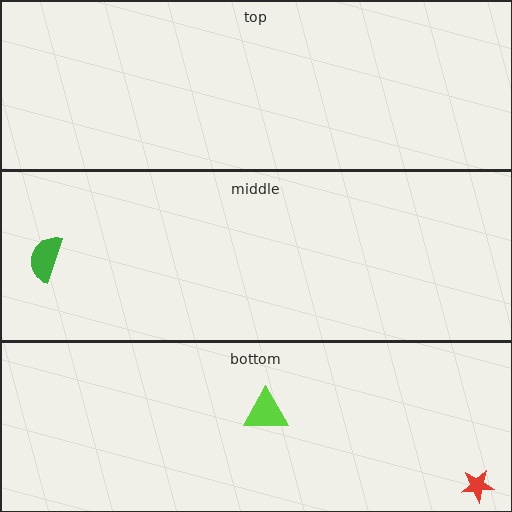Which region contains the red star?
The bottom region.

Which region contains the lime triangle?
The bottom region.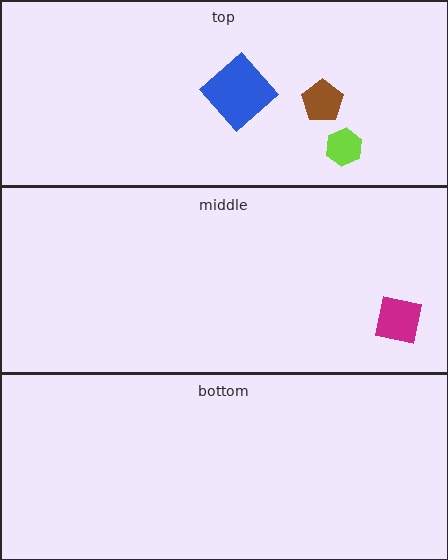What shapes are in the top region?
The blue diamond, the lime hexagon, the brown pentagon.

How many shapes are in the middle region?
1.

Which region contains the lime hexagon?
The top region.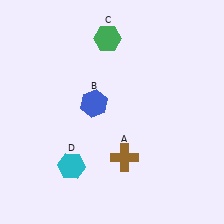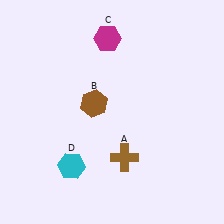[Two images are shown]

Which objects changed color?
B changed from blue to brown. C changed from green to magenta.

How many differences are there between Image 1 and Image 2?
There are 2 differences between the two images.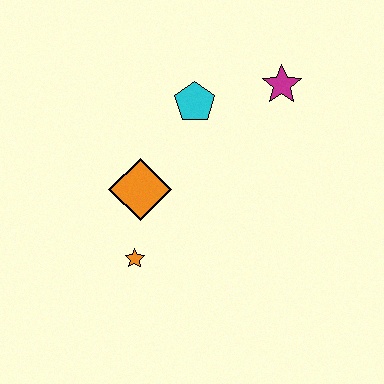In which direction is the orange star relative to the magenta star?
The orange star is below the magenta star.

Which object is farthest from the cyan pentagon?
The orange star is farthest from the cyan pentagon.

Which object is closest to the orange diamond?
The orange star is closest to the orange diamond.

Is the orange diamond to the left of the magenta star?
Yes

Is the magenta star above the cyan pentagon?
Yes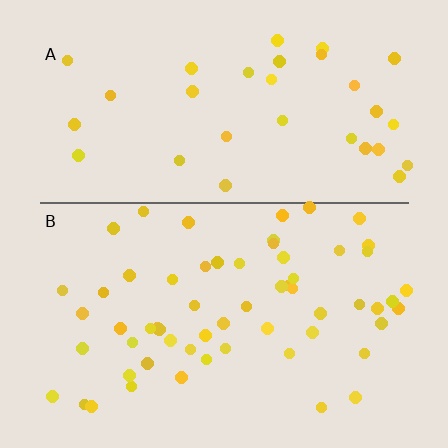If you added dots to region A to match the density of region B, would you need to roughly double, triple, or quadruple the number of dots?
Approximately double.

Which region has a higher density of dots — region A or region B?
B (the bottom).